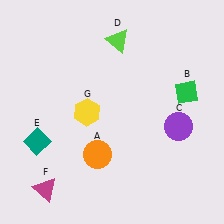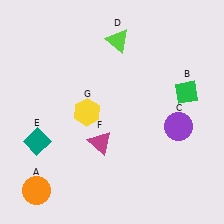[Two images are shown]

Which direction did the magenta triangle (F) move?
The magenta triangle (F) moved right.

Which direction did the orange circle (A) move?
The orange circle (A) moved left.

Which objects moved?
The objects that moved are: the orange circle (A), the magenta triangle (F).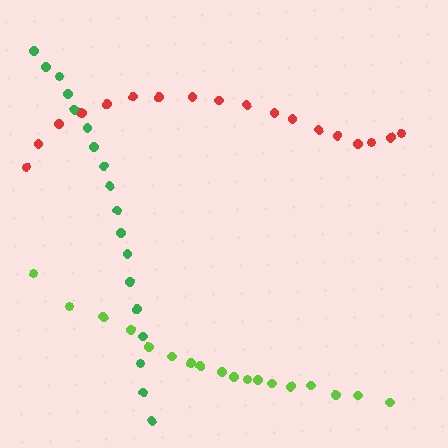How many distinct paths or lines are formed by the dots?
There are 3 distinct paths.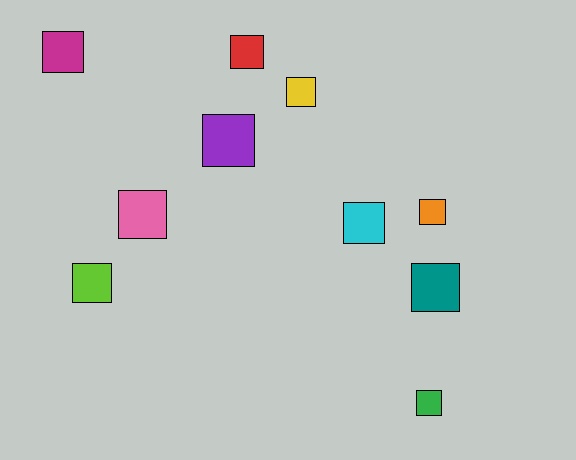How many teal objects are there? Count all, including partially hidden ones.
There is 1 teal object.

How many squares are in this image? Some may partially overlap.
There are 10 squares.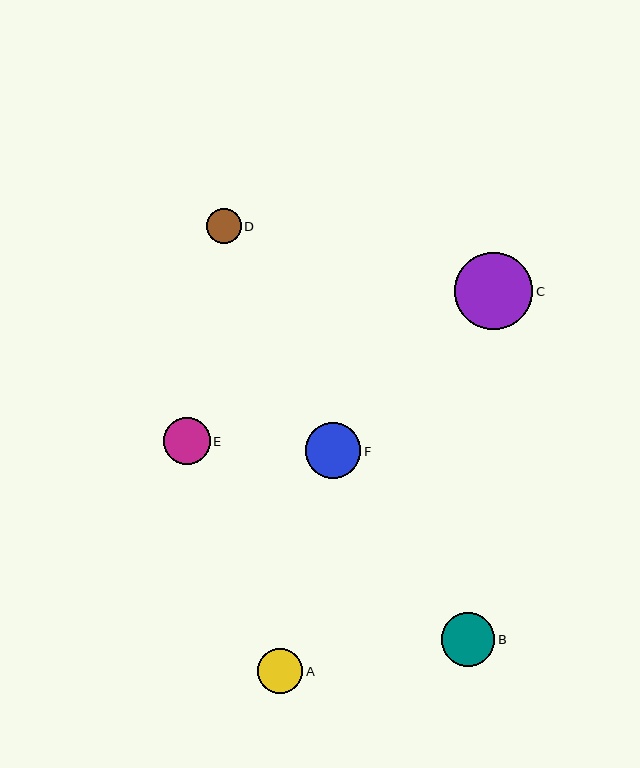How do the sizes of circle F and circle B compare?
Circle F and circle B are approximately the same size.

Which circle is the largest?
Circle C is the largest with a size of approximately 78 pixels.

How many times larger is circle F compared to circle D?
Circle F is approximately 1.6 times the size of circle D.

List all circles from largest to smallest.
From largest to smallest: C, F, B, E, A, D.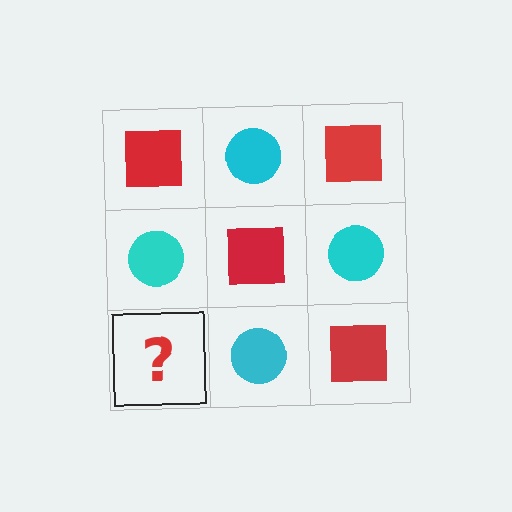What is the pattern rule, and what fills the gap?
The rule is that it alternates red square and cyan circle in a checkerboard pattern. The gap should be filled with a red square.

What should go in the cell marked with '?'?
The missing cell should contain a red square.